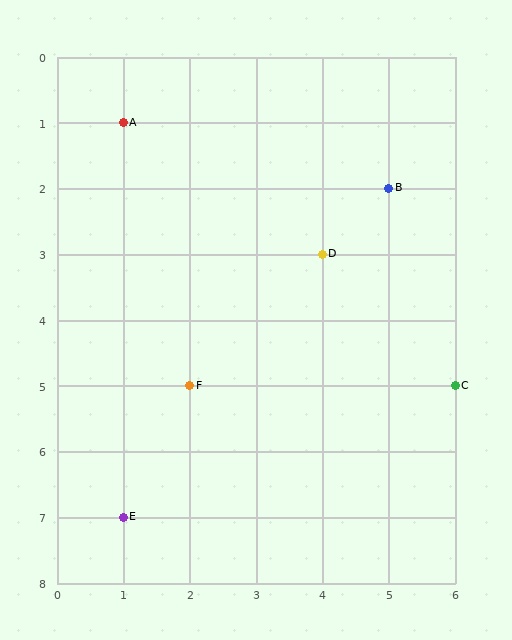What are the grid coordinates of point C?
Point C is at grid coordinates (6, 5).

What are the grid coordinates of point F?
Point F is at grid coordinates (2, 5).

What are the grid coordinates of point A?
Point A is at grid coordinates (1, 1).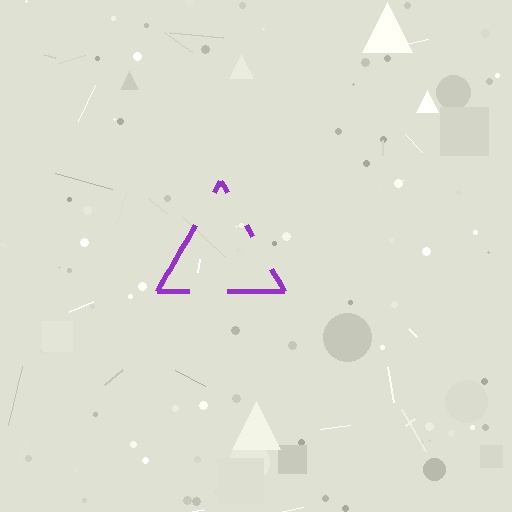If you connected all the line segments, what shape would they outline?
They would outline a triangle.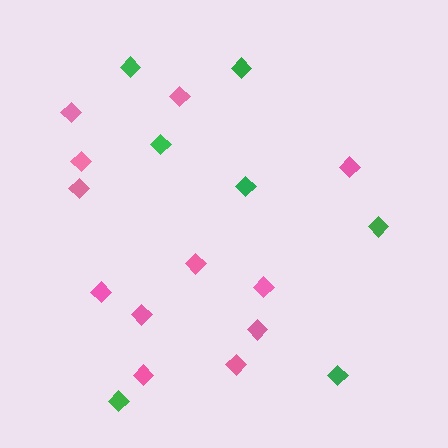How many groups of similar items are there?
There are 2 groups: one group of pink diamonds (12) and one group of green diamonds (7).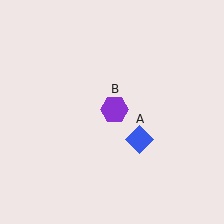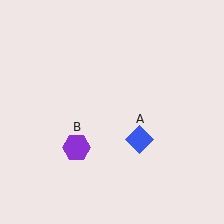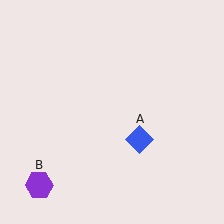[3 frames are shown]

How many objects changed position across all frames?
1 object changed position: purple hexagon (object B).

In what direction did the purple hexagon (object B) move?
The purple hexagon (object B) moved down and to the left.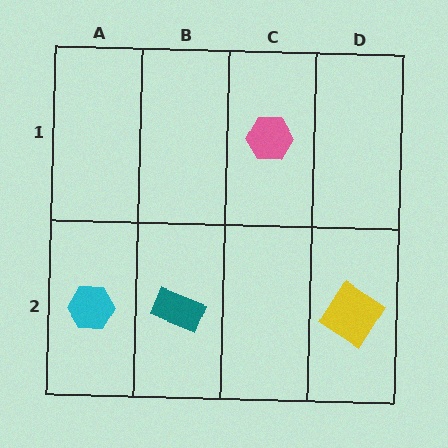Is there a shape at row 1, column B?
No, that cell is empty.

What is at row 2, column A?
A cyan hexagon.